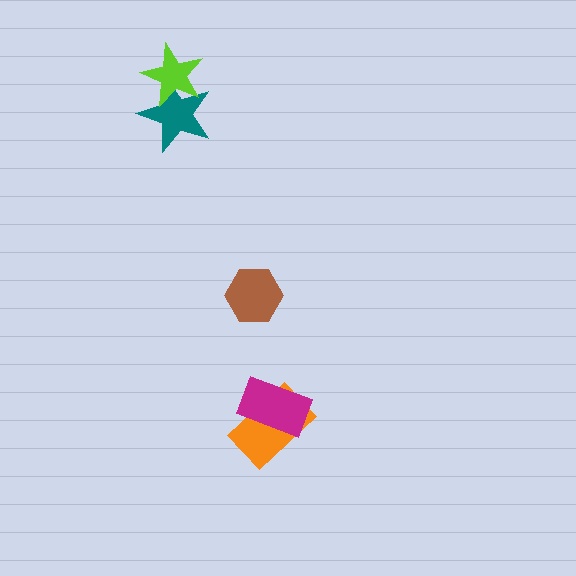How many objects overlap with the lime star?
1 object overlaps with the lime star.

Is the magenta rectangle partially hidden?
No, no other shape covers it.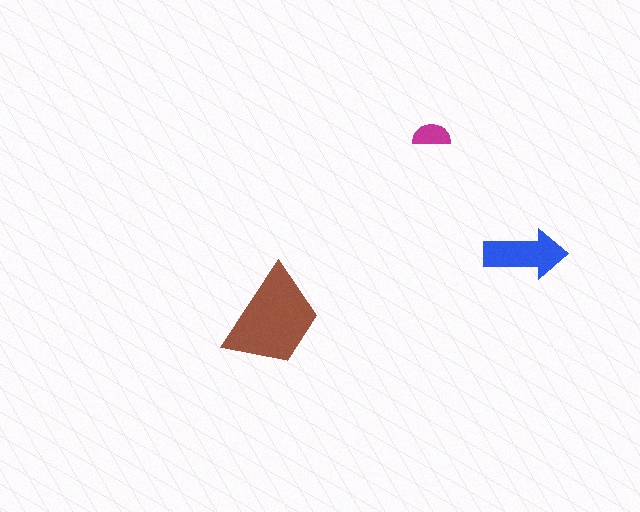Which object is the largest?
The brown trapezoid.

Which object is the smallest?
The magenta semicircle.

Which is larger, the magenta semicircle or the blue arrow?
The blue arrow.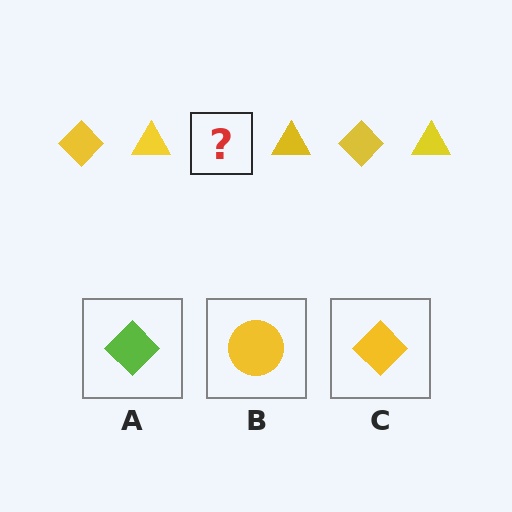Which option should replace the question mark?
Option C.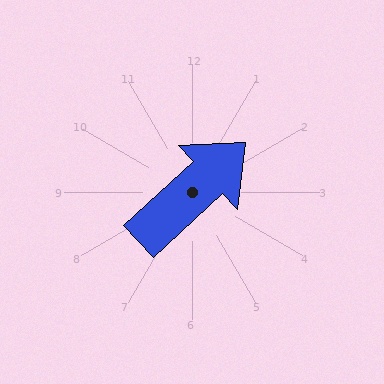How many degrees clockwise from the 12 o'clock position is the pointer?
Approximately 47 degrees.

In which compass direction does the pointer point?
Northeast.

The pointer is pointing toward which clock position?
Roughly 2 o'clock.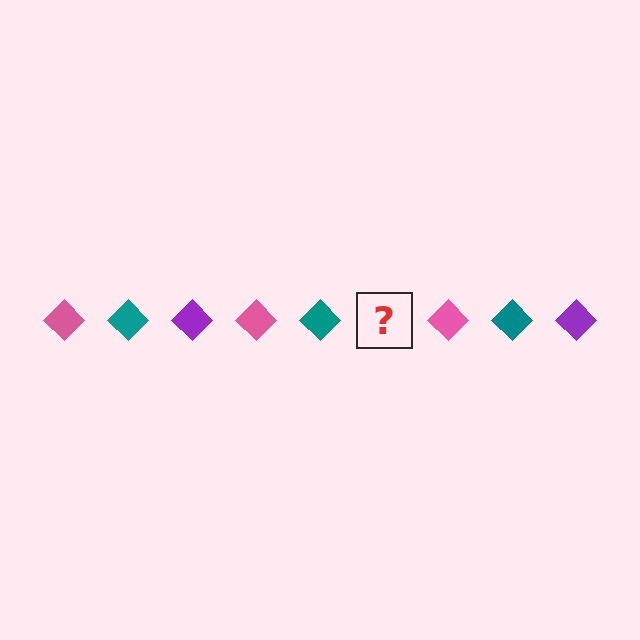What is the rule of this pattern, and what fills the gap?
The rule is that the pattern cycles through pink, teal, purple diamonds. The gap should be filled with a purple diamond.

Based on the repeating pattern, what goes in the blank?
The blank should be a purple diamond.